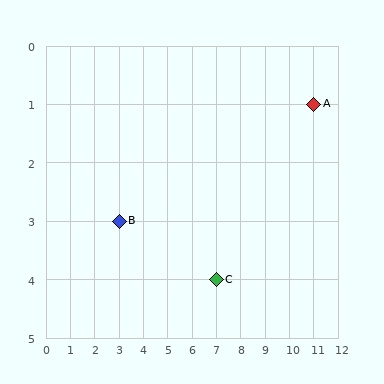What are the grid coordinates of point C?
Point C is at grid coordinates (7, 4).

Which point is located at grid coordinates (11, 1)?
Point A is at (11, 1).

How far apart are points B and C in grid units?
Points B and C are 4 columns and 1 row apart (about 4.1 grid units diagonally).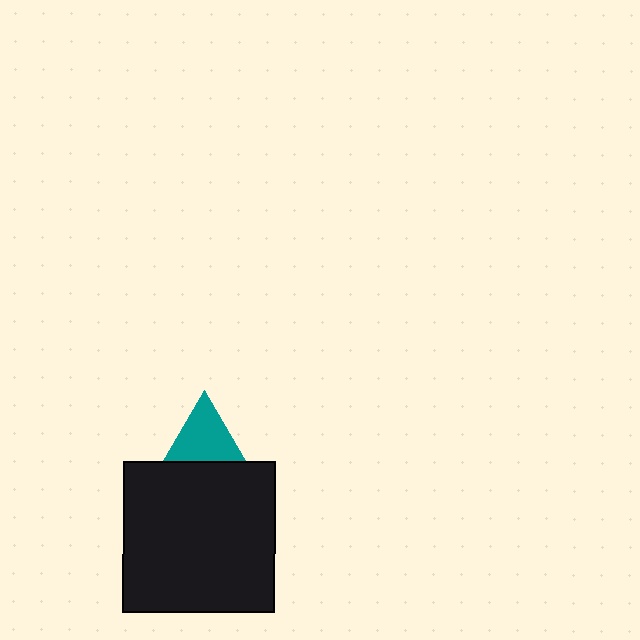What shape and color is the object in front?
The object in front is a black square.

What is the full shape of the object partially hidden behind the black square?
The partially hidden object is a teal triangle.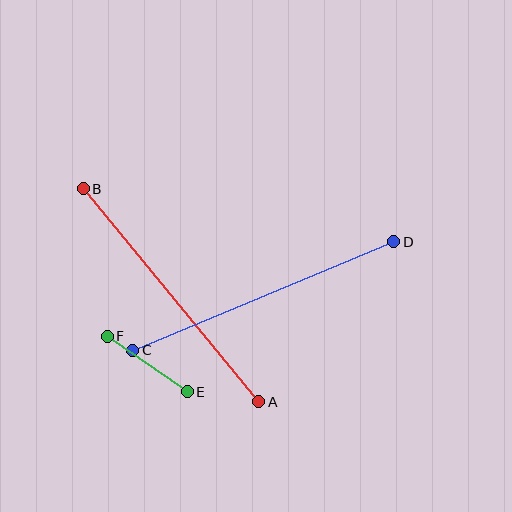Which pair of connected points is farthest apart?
Points C and D are farthest apart.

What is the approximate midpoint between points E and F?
The midpoint is at approximately (147, 364) pixels.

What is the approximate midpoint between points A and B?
The midpoint is at approximately (171, 295) pixels.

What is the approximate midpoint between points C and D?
The midpoint is at approximately (263, 296) pixels.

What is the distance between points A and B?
The distance is approximately 276 pixels.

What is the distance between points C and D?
The distance is approximately 283 pixels.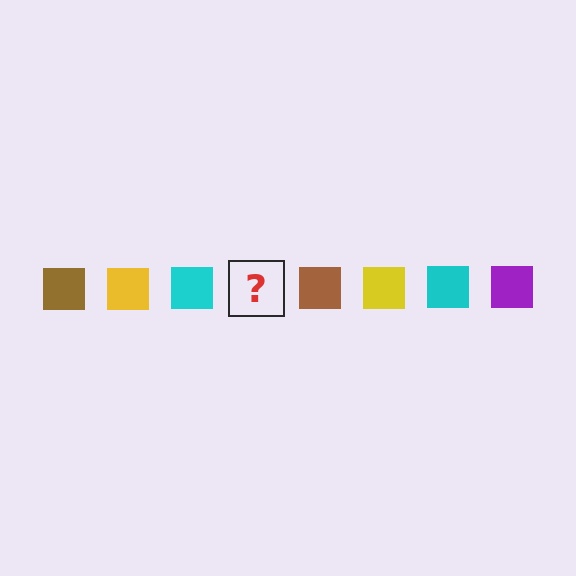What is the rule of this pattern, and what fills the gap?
The rule is that the pattern cycles through brown, yellow, cyan, purple squares. The gap should be filled with a purple square.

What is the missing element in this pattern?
The missing element is a purple square.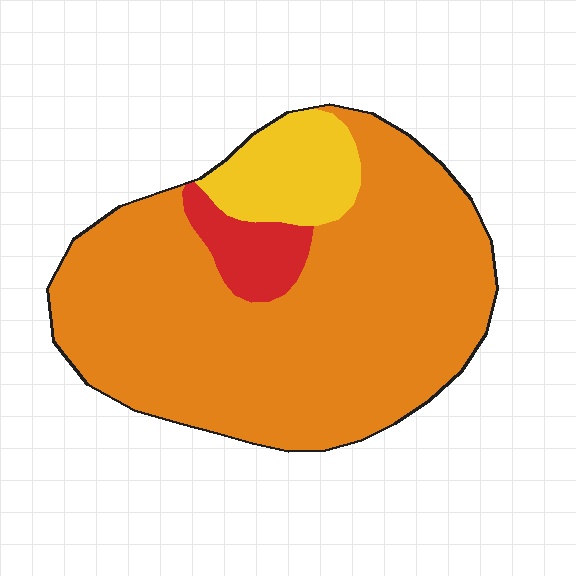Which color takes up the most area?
Orange, at roughly 80%.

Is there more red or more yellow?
Yellow.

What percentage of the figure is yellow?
Yellow covers around 10% of the figure.